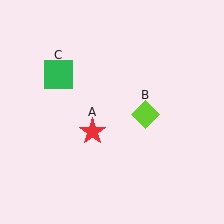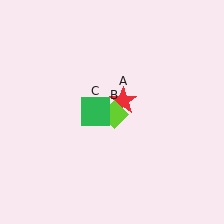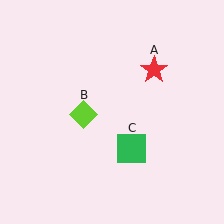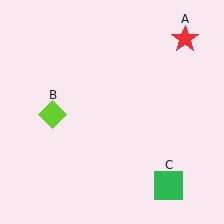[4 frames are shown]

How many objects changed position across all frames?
3 objects changed position: red star (object A), lime diamond (object B), green square (object C).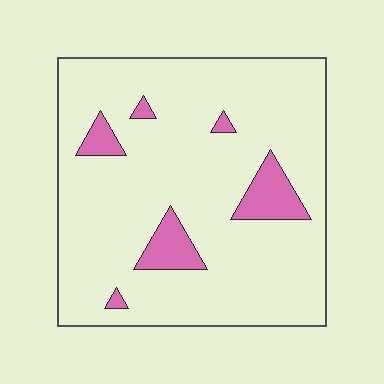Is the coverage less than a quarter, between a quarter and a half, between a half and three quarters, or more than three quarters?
Less than a quarter.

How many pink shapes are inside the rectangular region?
6.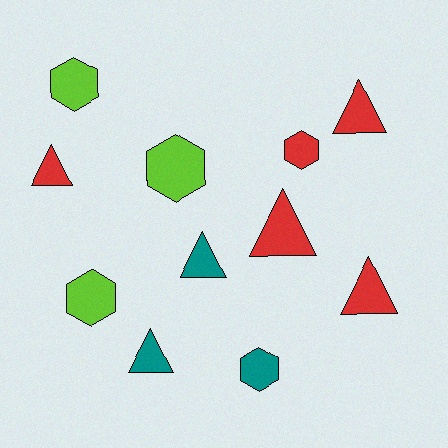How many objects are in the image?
There are 11 objects.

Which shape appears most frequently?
Triangle, with 6 objects.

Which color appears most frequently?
Red, with 5 objects.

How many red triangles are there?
There are 4 red triangles.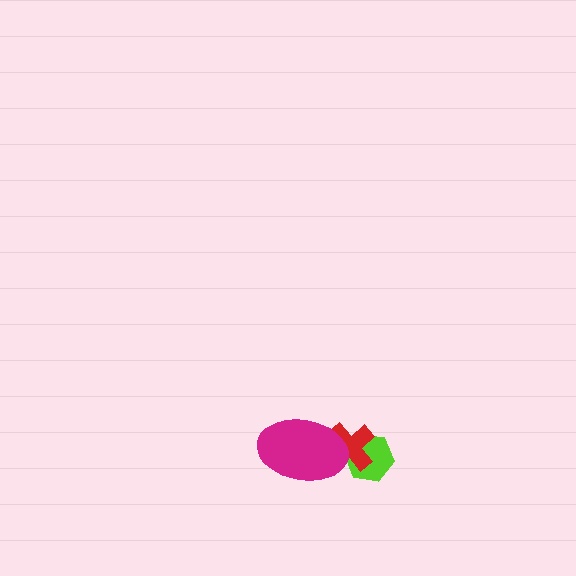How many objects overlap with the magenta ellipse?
1 object overlaps with the magenta ellipse.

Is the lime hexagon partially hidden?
Yes, it is partially covered by another shape.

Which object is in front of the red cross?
The magenta ellipse is in front of the red cross.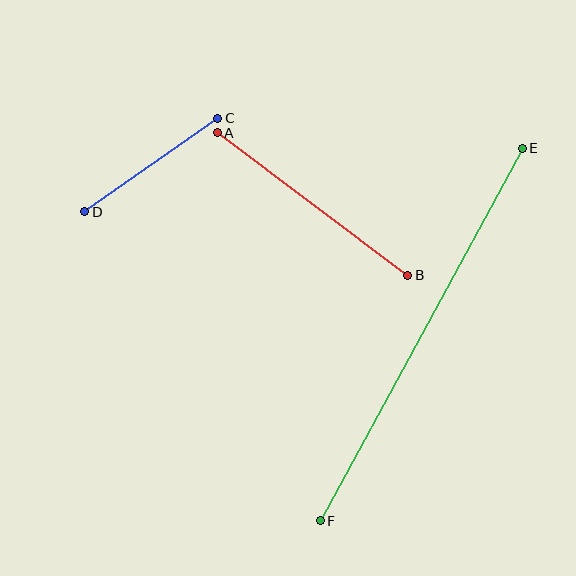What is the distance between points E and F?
The distance is approximately 424 pixels.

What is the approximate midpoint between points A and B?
The midpoint is at approximately (313, 204) pixels.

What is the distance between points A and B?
The distance is approximately 238 pixels.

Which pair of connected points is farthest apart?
Points E and F are farthest apart.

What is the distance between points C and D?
The distance is approximately 162 pixels.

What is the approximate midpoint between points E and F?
The midpoint is at approximately (421, 334) pixels.